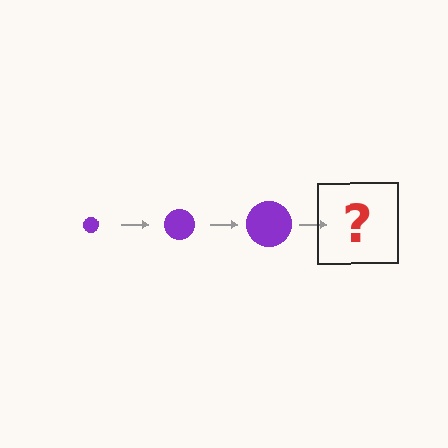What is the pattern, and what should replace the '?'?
The pattern is that the circle gets progressively larger each step. The '?' should be a purple circle, larger than the previous one.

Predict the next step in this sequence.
The next step is a purple circle, larger than the previous one.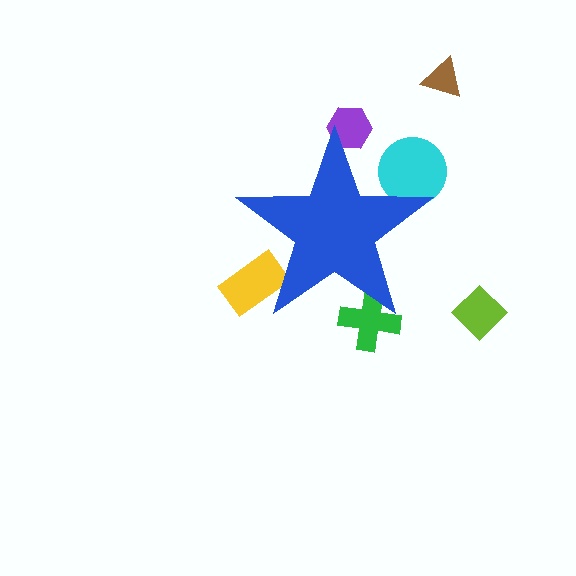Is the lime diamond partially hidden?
No, the lime diamond is fully visible.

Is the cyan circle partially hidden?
Yes, the cyan circle is partially hidden behind the blue star.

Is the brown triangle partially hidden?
No, the brown triangle is fully visible.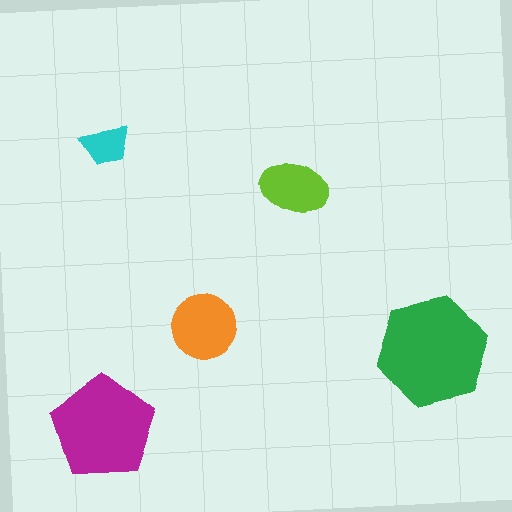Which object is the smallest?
The cyan trapezoid.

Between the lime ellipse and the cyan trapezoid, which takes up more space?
The lime ellipse.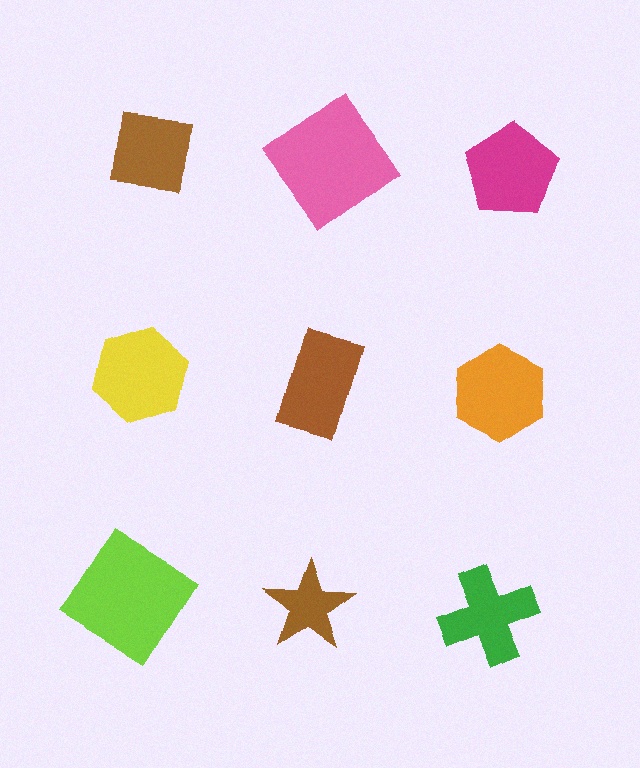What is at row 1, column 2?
A pink diamond.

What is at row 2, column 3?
An orange hexagon.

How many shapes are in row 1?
3 shapes.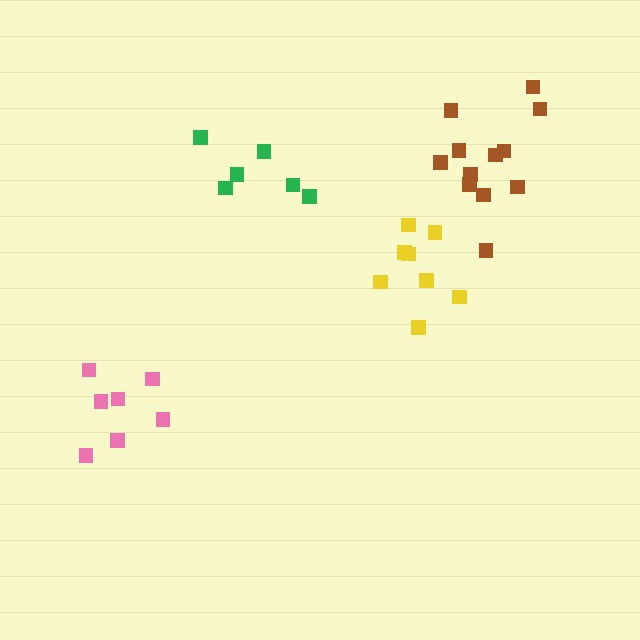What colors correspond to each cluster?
The clusters are colored: green, brown, yellow, pink.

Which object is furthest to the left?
The pink cluster is leftmost.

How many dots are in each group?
Group 1: 6 dots, Group 2: 12 dots, Group 3: 8 dots, Group 4: 7 dots (33 total).